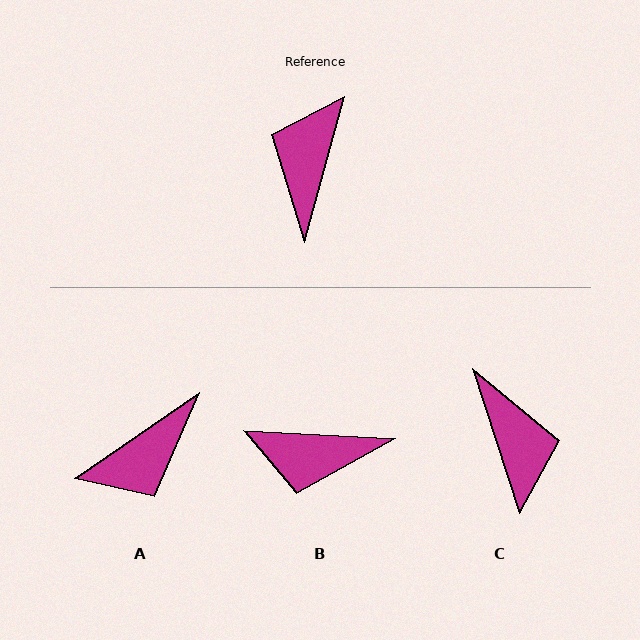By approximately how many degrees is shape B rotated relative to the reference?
Approximately 102 degrees counter-clockwise.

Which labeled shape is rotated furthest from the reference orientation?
C, about 146 degrees away.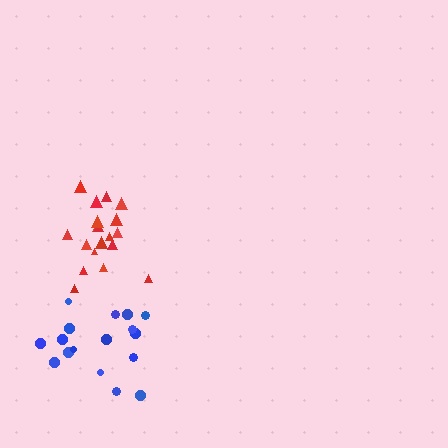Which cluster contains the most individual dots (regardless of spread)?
Red (19).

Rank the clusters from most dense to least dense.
red, blue.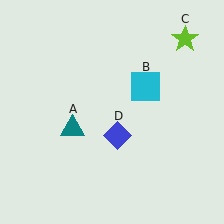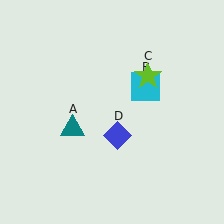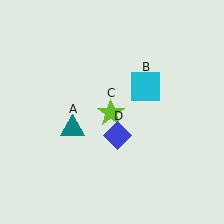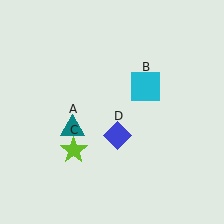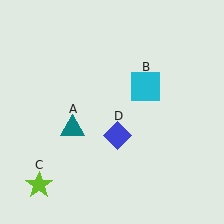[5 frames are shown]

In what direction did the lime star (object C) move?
The lime star (object C) moved down and to the left.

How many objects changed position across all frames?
1 object changed position: lime star (object C).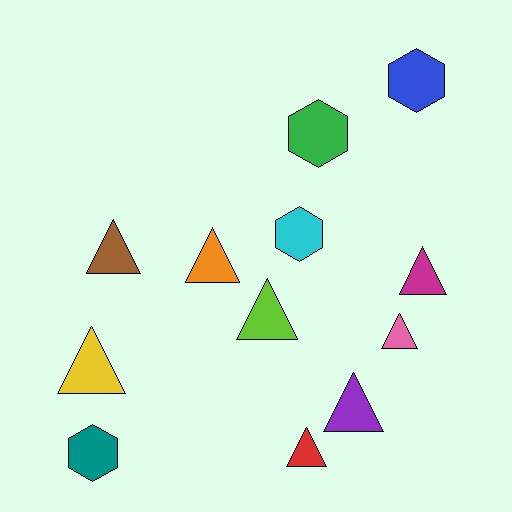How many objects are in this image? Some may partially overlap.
There are 12 objects.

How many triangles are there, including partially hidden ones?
There are 8 triangles.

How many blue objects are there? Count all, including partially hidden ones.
There is 1 blue object.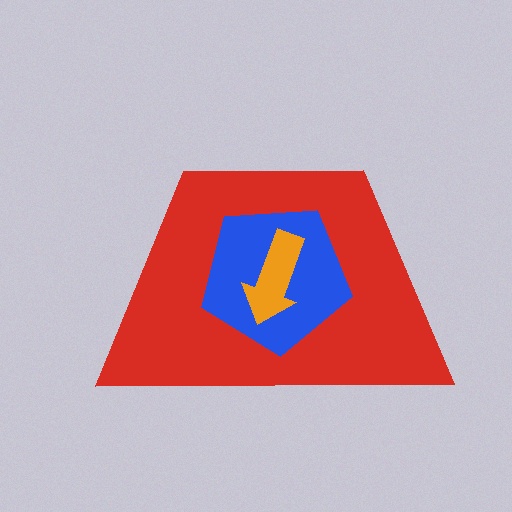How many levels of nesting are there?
3.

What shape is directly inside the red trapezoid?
The blue pentagon.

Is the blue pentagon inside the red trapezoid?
Yes.